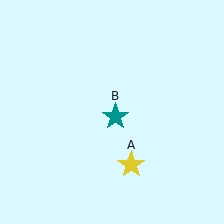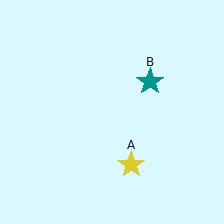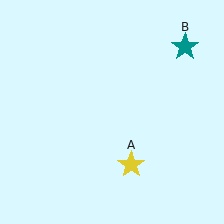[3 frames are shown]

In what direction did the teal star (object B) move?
The teal star (object B) moved up and to the right.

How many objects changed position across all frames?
1 object changed position: teal star (object B).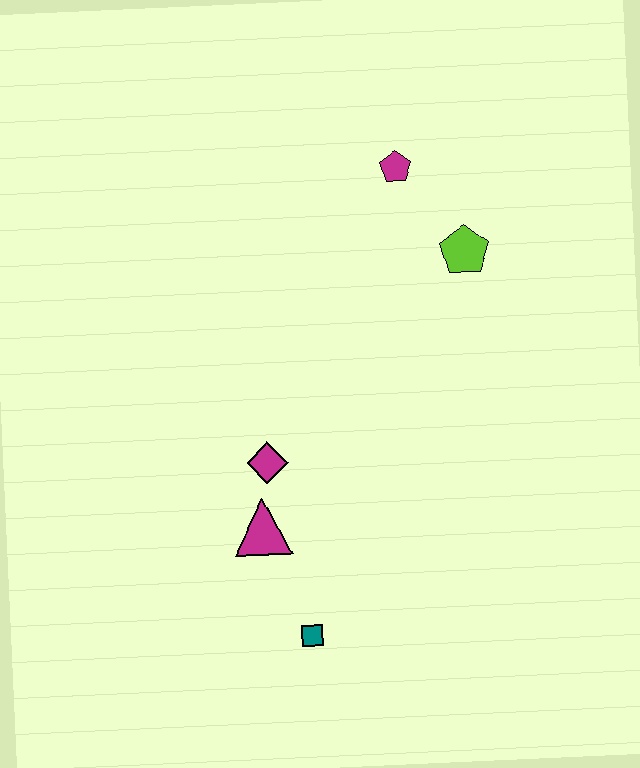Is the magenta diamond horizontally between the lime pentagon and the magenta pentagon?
No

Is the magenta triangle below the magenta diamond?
Yes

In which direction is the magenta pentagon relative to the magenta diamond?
The magenta pentagon is above the magenta diamond.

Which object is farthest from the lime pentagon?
The teal square is farthest from the lime pentagon.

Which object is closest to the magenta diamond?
The magenta triangle is closest to the magenta diamond.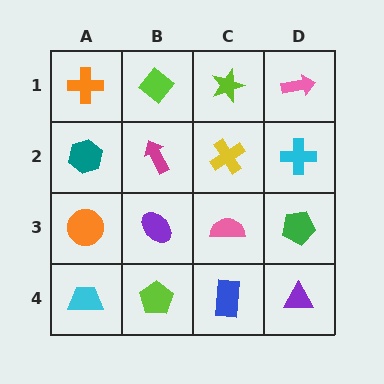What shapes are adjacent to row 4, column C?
A pink semicircle (row 3, column C), a lime pentagon (row 4, column B), a purple triangle (row 4, column D).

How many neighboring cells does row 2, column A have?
3.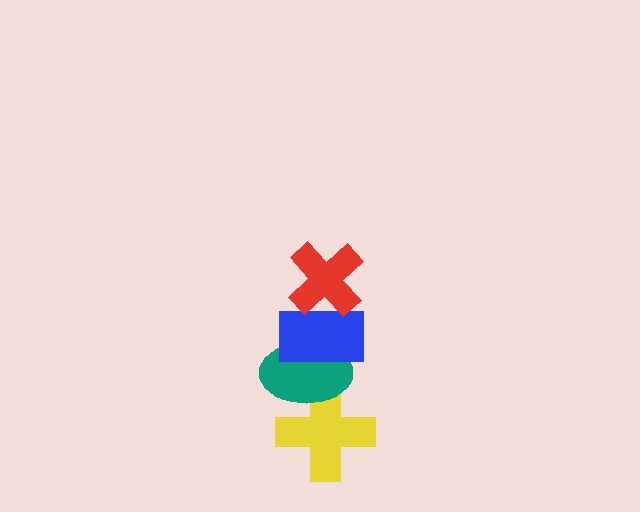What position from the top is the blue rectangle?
The blue rectangle is 2nd from the top.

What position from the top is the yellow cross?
The yellow cross is 4th from the top.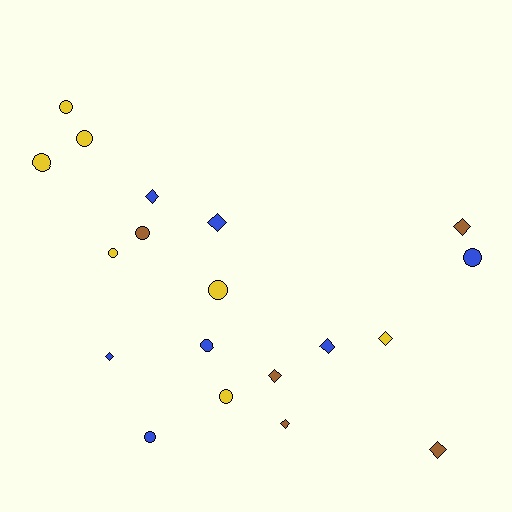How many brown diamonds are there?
There are 4 brown diamonds.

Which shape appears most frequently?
Circle, with 10 objects.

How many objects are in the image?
There are 19 objects.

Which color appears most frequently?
Yellow, with 7 objects.